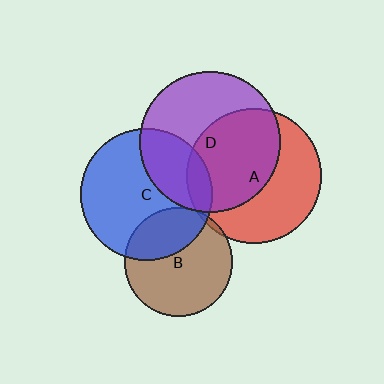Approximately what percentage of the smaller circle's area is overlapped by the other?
Approximately 10%.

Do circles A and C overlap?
Yes.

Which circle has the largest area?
Circle D (purple).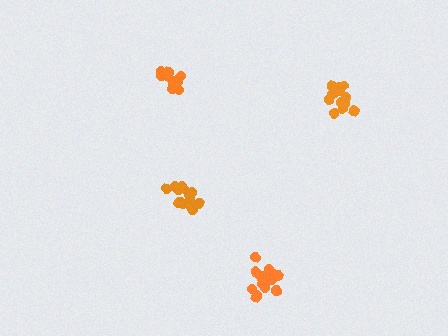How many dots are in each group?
Group 1: 16 dots, Group 2: 17 dots, Group 3: 13 dots, Group 4: 15 dots (61 total).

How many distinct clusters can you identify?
There are 4 distinct clusters.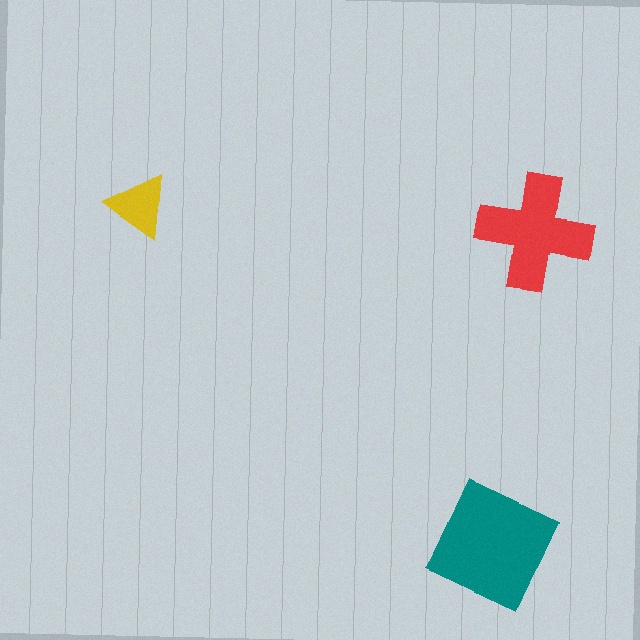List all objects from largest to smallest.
The teal square, the red cross, the yellow triangle.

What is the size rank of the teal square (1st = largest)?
1st.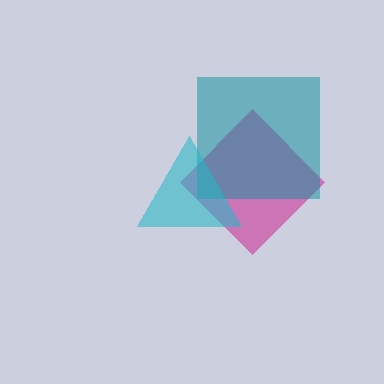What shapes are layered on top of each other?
The layered shapes are: a magenta diamond, a teal square, a cyan triangle.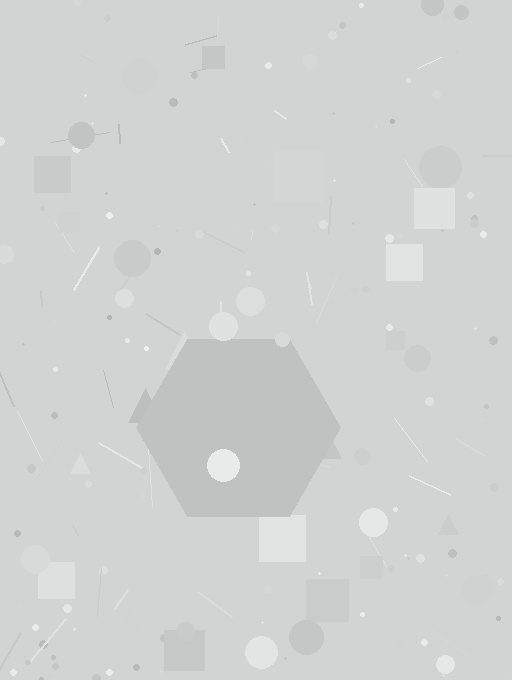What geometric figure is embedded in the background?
A hexagon is embedded in the background.